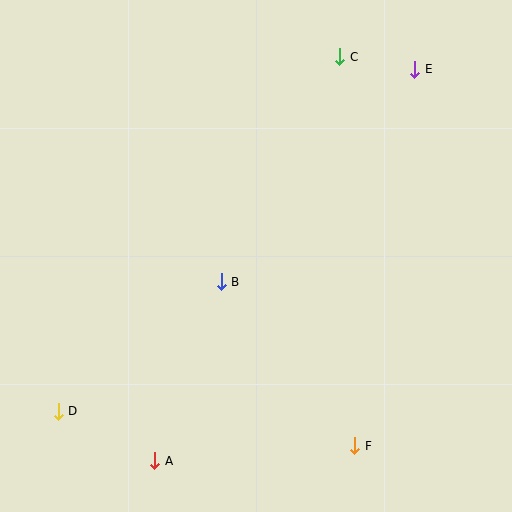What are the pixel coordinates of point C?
Point C is at (340, 57).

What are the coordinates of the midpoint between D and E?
The midpoint between D and E is at (237, 240).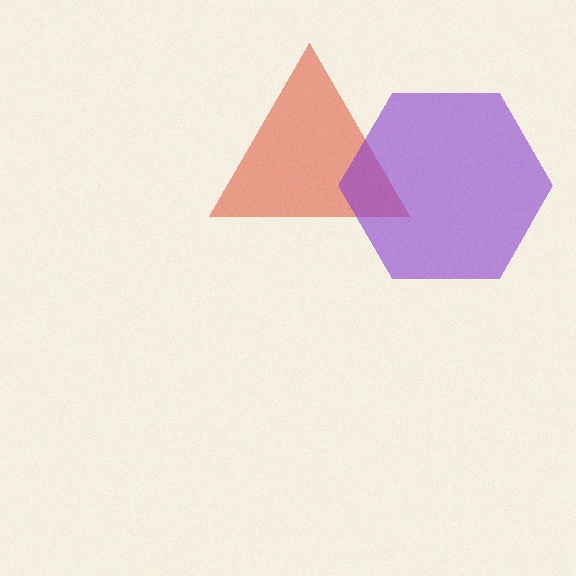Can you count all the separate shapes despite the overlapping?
Yes, there are 2 separate shapes.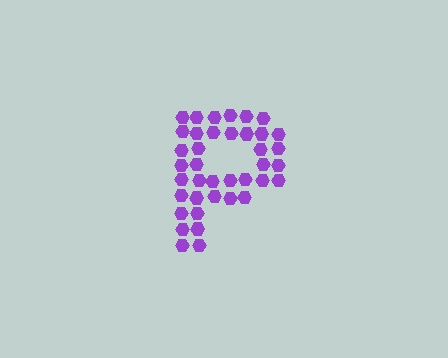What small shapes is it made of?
It is made of small hexagons.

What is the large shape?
The large shape is the letter P.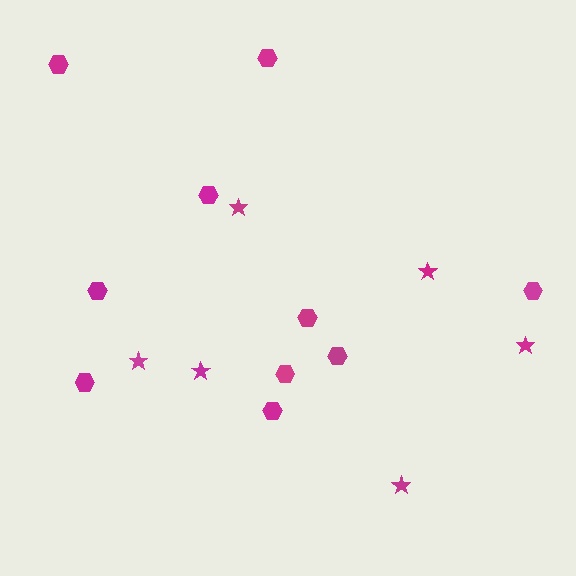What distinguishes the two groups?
There are 2 groups: one group of stars (6) and one group of hexagons (10).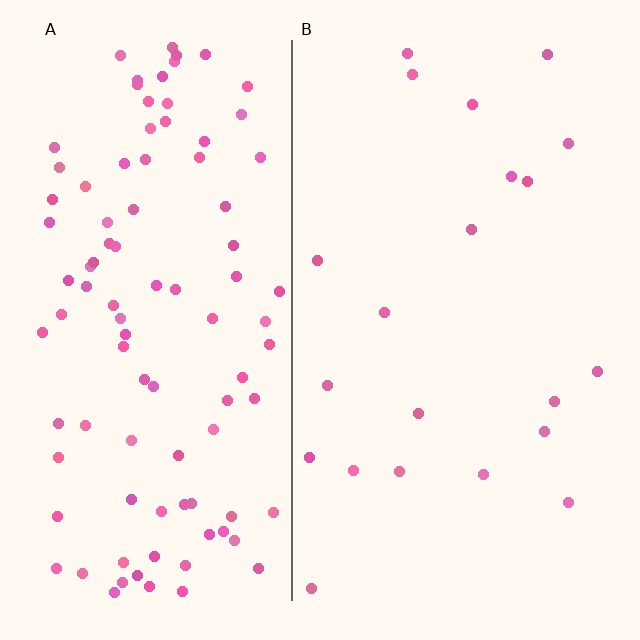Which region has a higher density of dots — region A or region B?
A (the left).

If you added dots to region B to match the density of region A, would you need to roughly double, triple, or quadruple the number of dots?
Approximately quadruple.